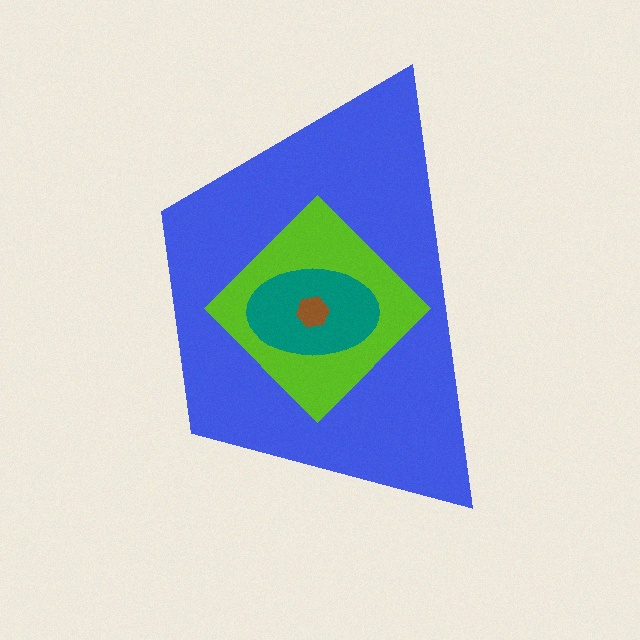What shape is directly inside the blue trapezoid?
The lime diamond.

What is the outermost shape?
The blue trapezoid.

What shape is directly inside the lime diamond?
The teal ellipse.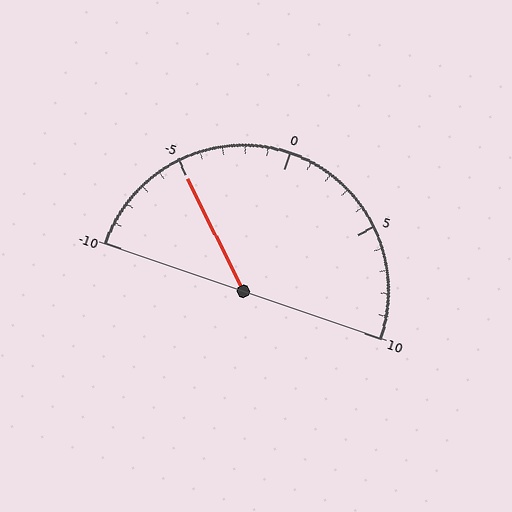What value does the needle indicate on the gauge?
The needle indicates approximately -5.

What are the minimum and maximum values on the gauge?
The gauge ranges from -10 to 10.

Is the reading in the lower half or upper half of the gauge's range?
The reading is in the lower half of the range (-10 to 10).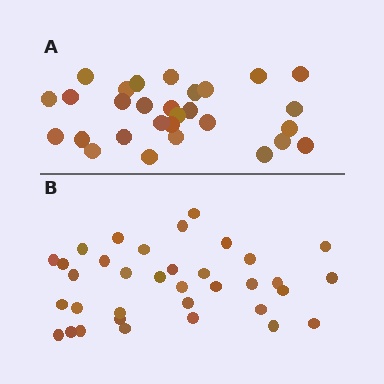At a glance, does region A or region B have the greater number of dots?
Region B (the bottom region) has more dots.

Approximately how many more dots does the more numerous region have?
Region B has about 6 more dots than region A.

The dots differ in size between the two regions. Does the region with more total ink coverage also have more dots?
No. Region A has more total ink coverage because its dots are larger, but region B actually contains more individual dots. Total area can be misleading — the number of items is what matters here.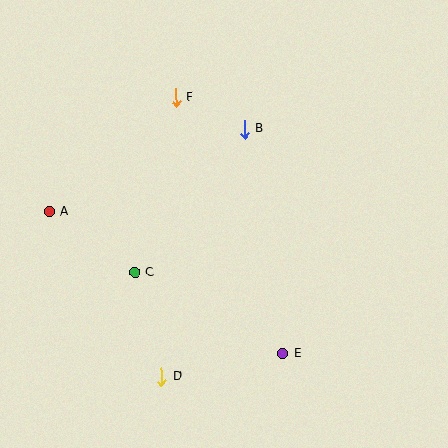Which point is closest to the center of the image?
Point B at (244, 129) is closest to the center.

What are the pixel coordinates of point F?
Point F is at (176, 98).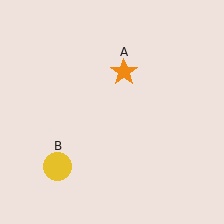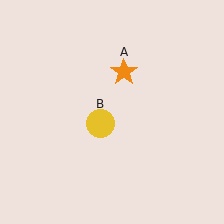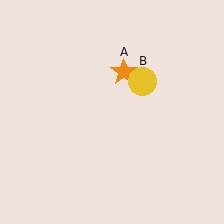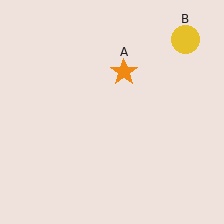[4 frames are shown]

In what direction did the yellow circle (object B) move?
The yellow circle (object B) moved up and to the right.